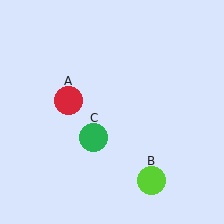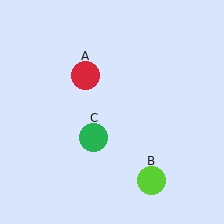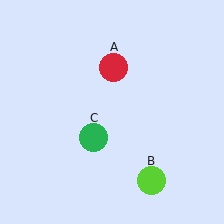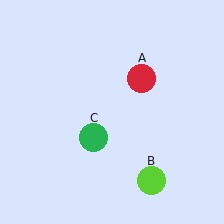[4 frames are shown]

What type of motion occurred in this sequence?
The red circle (object A) rotated clockwise around the center of the scene.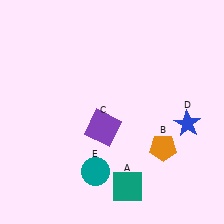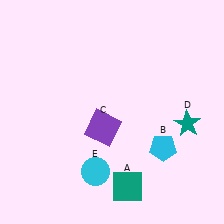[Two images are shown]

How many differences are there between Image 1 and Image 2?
There are 3 differences between the two images.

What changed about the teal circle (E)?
In Image 1, E is teal. In Image 2, it changed to cyan.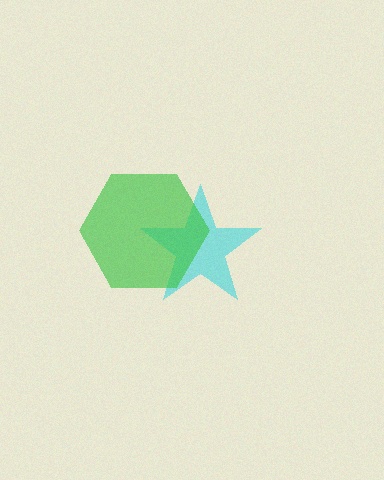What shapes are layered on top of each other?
The layered shapes are: a cyan star, a green hexagon.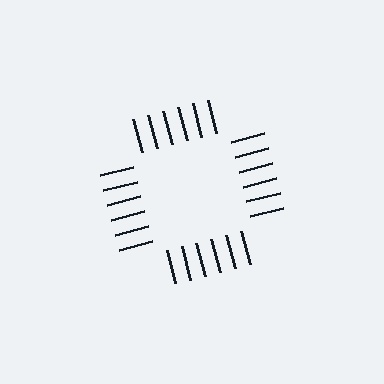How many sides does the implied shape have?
4 sides — the line-ends trace a square.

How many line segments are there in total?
24 — 6 along each of the 4 edges.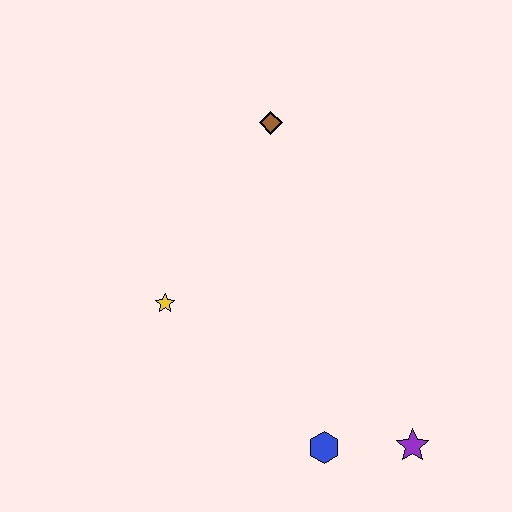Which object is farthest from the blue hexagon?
The brown diamond is farthest from the blue hexagon.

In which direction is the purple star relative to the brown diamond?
The purple star is below the brown diamond.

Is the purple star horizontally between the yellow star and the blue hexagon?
No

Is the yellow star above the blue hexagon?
Yes